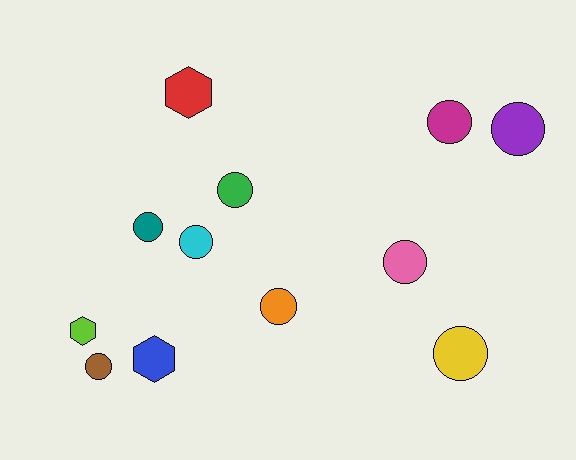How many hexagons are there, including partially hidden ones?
There are 3 hexagons.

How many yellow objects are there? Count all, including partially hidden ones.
There is 1 yellow object.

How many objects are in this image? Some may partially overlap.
There are 12 objects.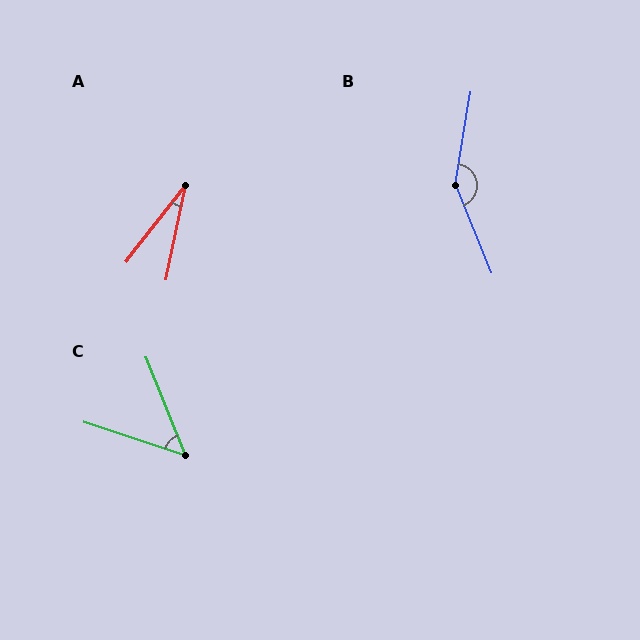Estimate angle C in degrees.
Approximately 50 degrees.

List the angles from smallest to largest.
A (26°), C (50°), B (149°).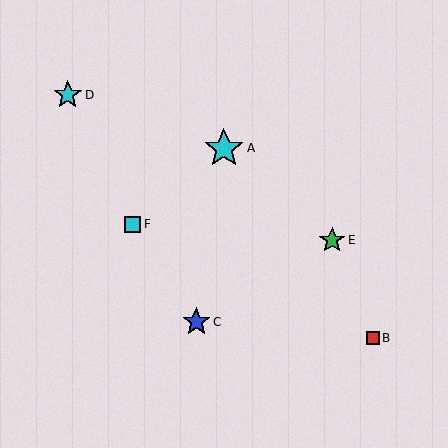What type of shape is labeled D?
Shape D is a cyan star.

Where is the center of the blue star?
The center of the blue star is at (196, 322).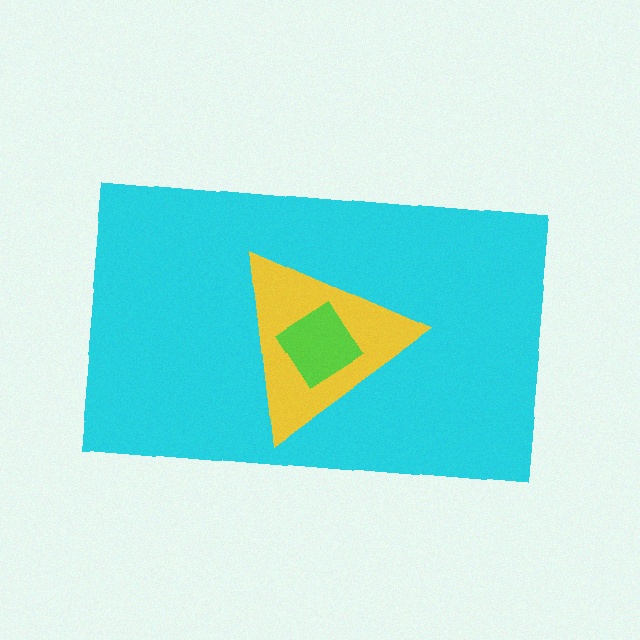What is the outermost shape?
The cyan rectangle.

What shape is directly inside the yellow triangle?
The lime diamond.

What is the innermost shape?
The lime diamond.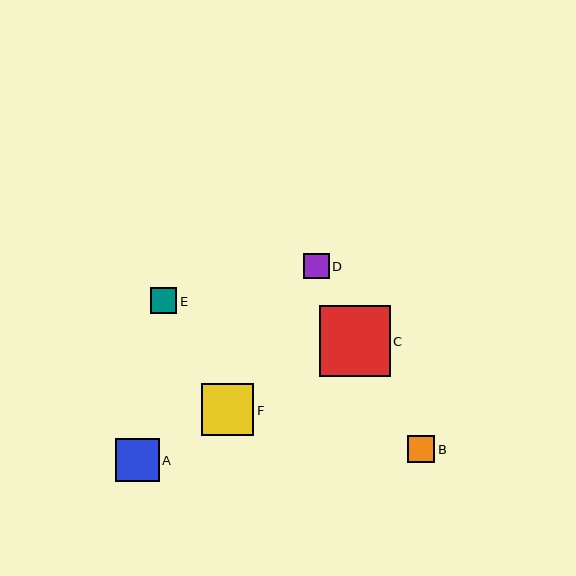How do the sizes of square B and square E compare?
Square B and square E are approximately the same size.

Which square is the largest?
Square C is the largest with a size of approximately 71 pixels.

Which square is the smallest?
Square D is the smallest with a size of approximately 25 pixels.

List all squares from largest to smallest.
From largest to smallest: C, F, A, B, E, D.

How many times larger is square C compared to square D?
Square C is approximately 2.8 times the size of square D.